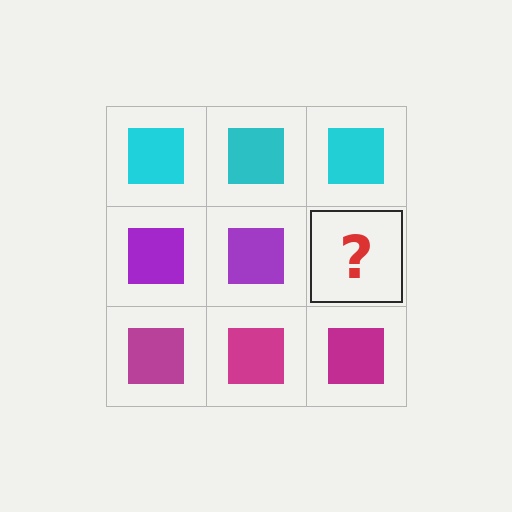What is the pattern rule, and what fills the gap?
The rule is that each row has a consistent color. The gap should be filled with a purple square.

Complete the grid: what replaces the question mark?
The question mark should be replaced with a purple square.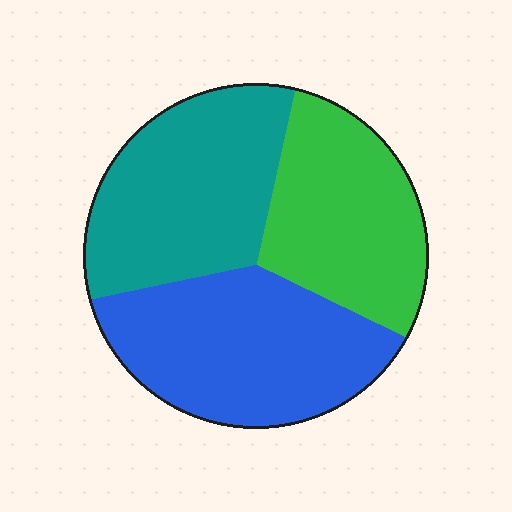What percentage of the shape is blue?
Blue takes up between a quarter and a half of the shape.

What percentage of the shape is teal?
Teal takes up about one third (1/3) of the shape.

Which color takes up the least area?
Green, at roughly 30%.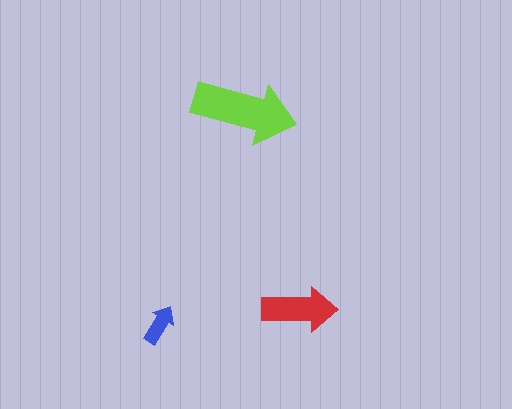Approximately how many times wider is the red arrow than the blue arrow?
About 2 times wider.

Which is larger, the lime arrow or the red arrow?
The lime one.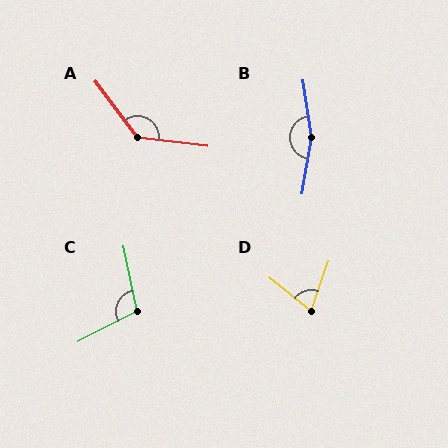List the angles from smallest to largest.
D (70°), C (106°), A (134°), B (162°).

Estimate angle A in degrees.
Approximately 134 degrees.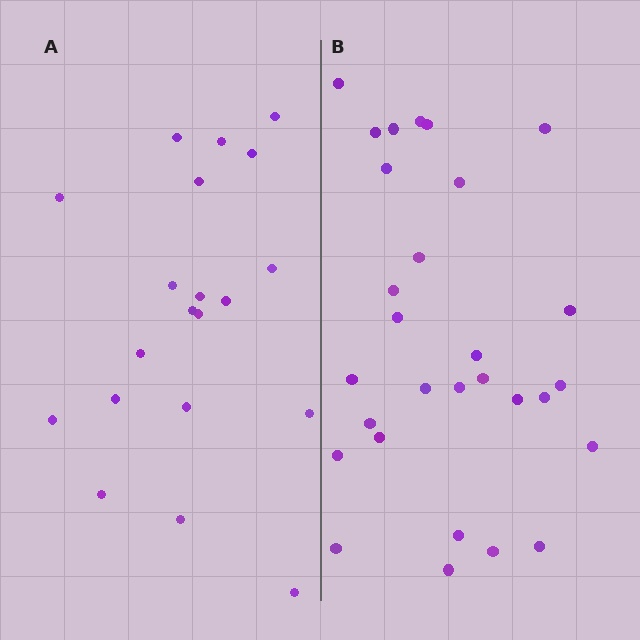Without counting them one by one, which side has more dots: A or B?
Region B (the right region) has more dots.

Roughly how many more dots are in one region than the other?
Region B has roughly 8 or so more dots than region A.